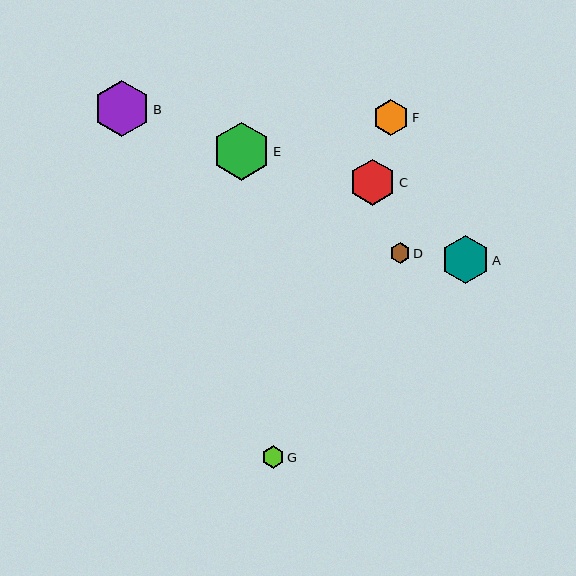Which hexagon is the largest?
Hexagon E is the largest with a size of approximately 58 pixels.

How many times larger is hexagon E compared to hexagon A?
Hexagon E is approximately 1.2 times the size of hexagon A.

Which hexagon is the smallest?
Hexagon D is the smallest with a size of approximately 21 pixels.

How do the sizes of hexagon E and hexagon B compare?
Hexagon E and hexagon B are approximately the same size.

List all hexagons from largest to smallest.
From largest to smallest: E, B, A, C, F, G, D.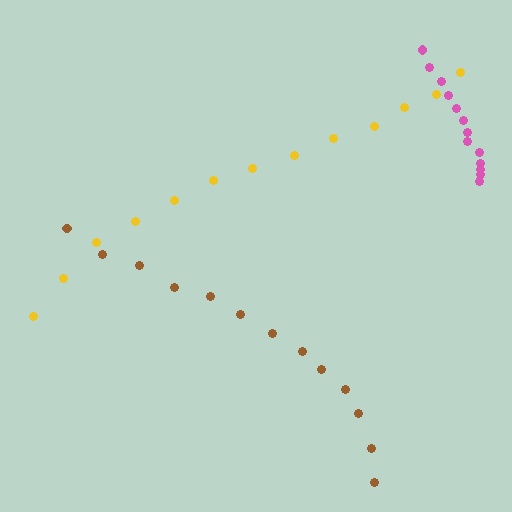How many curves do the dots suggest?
There are 3 distinct paths.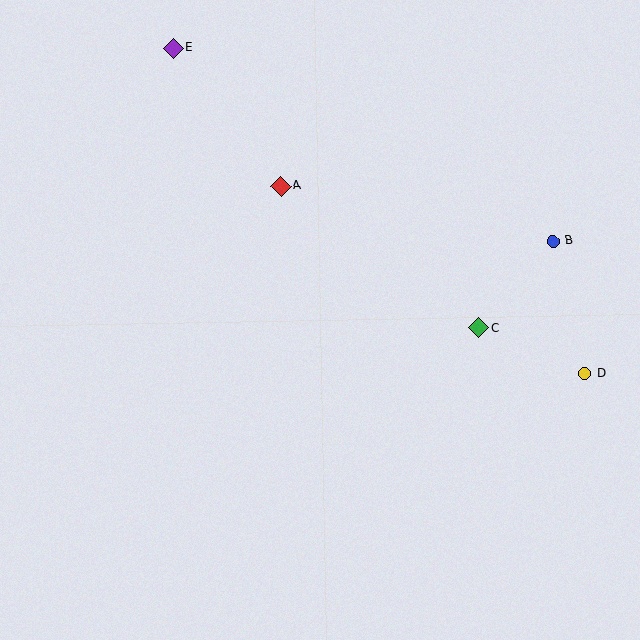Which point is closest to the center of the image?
Point A at (281, 186) is closest to the center.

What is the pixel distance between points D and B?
The distance between D and B is 136 pixels.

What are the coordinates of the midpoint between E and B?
The midpoint between E and B is at (363, 144).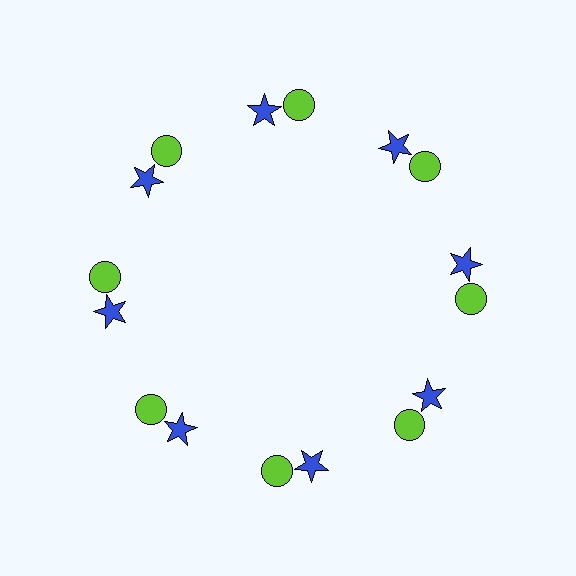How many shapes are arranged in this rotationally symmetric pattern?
There are 16 shapes, arranged in 8 groups of 2.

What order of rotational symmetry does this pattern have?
This pattern has 8-fold rotational symmetry.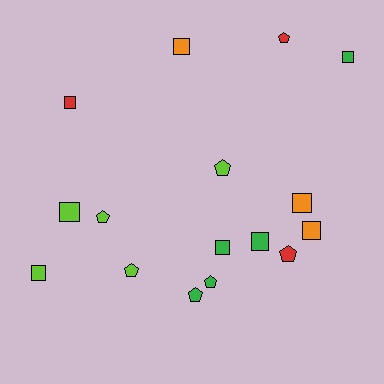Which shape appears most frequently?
Square, with 9 objects.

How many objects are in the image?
There are 16 objects.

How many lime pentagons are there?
There are 3 lime pentagons.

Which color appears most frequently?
Lime, with 5 objects.